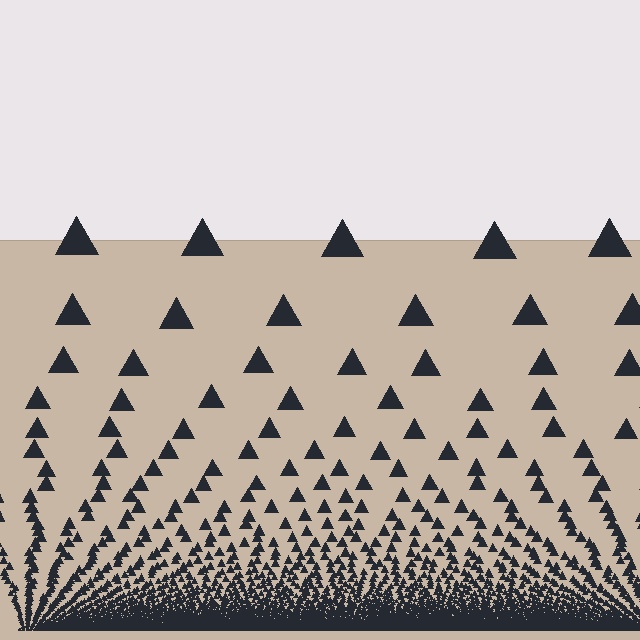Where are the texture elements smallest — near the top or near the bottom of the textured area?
Near the bottom.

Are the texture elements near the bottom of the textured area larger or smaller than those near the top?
Smaller. The gradient is inverted — elements near the bottom are smaller and denser.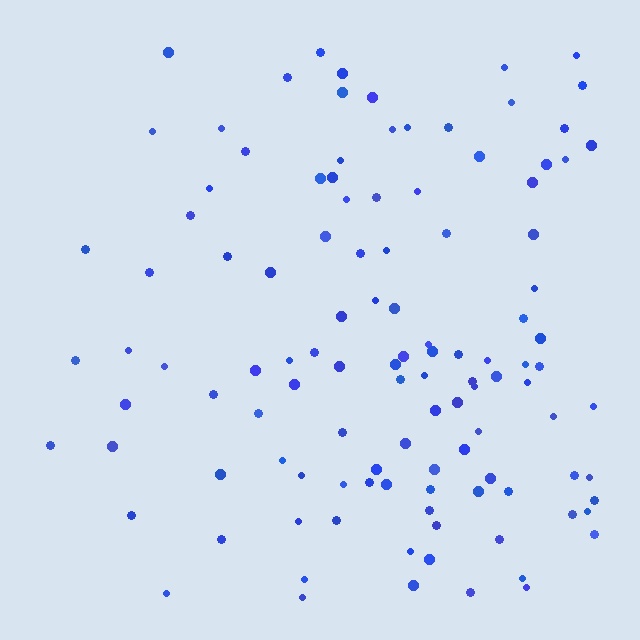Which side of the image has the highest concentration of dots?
The right.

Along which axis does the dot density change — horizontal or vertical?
Horizontal.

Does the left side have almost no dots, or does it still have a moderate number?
Still a moderate number, just noticeably fewer than the right.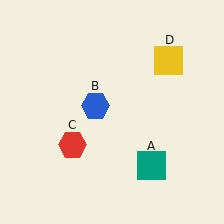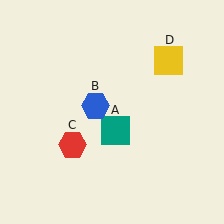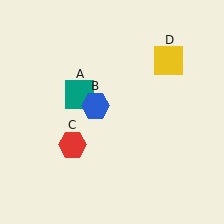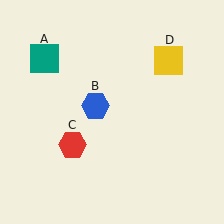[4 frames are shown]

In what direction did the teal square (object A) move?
The teal square (object A) moved up and to the left.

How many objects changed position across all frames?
1 object changed position: teal square (object A).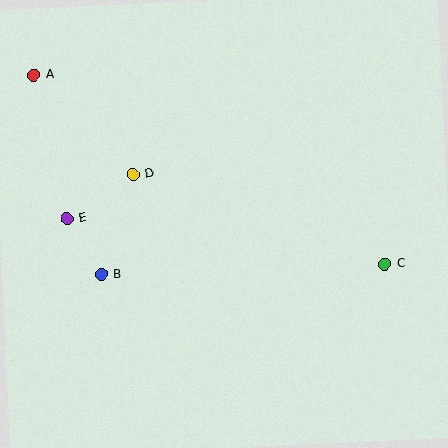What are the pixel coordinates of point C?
Point C is at (385, 264).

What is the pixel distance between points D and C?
The distance between D and C is 267 pixels.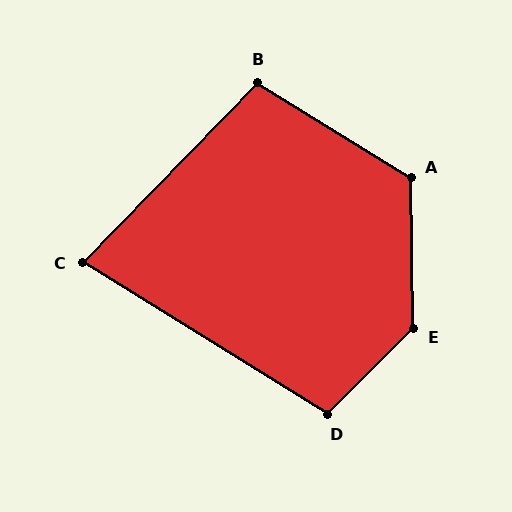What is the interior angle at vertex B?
Approximately 102 degrees (obtuse).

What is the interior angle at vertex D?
Approximately 104 degrees (obtuse).